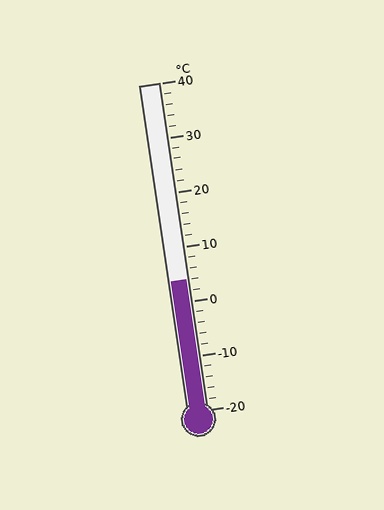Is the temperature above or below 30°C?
The temperature is below 30°C.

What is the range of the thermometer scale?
The thermometer scale ranges from -20°C to 40°C.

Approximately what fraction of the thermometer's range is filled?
The thermometer is filled to approximately 40% of its range.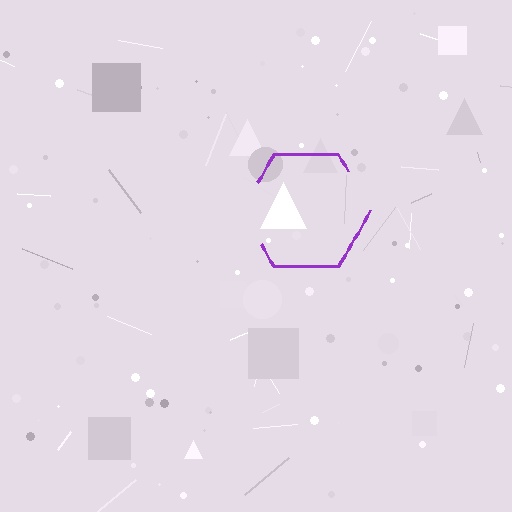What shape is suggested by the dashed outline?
The dashed outline suggests a hexagon.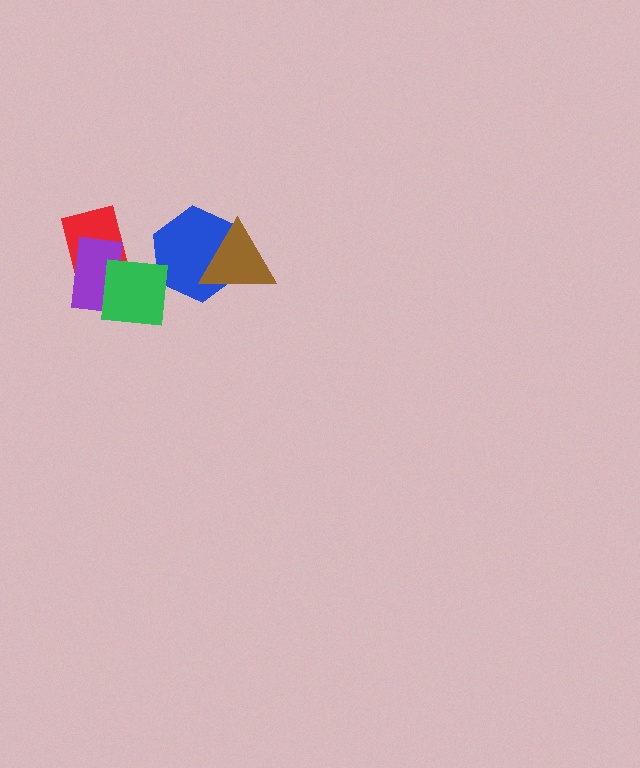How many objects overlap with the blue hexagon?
2 objects overlap with the blue hexagon.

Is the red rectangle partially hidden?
Yes, it is partially covered by another shape.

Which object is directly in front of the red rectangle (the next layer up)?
The purple rectangle is directly in front of the red rectangle.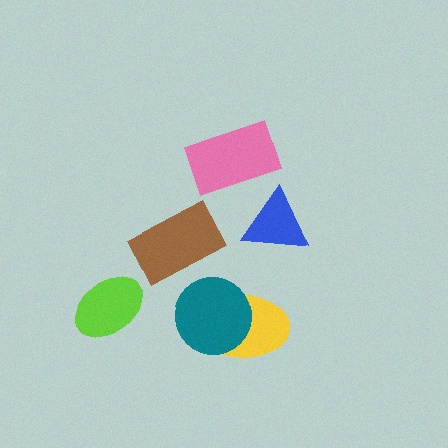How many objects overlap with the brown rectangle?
0 objects overlap with the brown rectangle.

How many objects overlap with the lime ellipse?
0 objects overlap with the lime ellipse.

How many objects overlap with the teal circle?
1 object overlaps with the teal circle.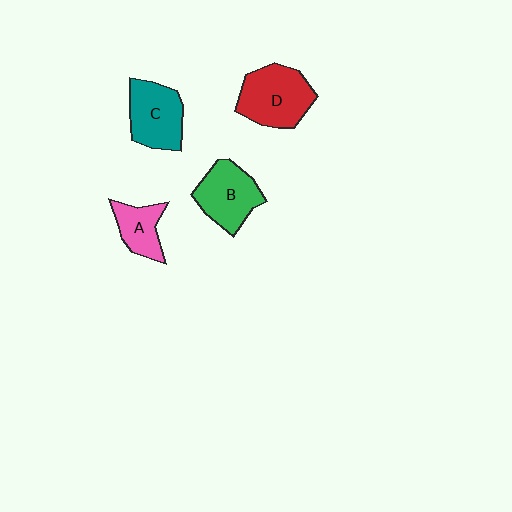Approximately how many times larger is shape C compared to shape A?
Approximately 1.5 times.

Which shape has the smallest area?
Shape A (pink).